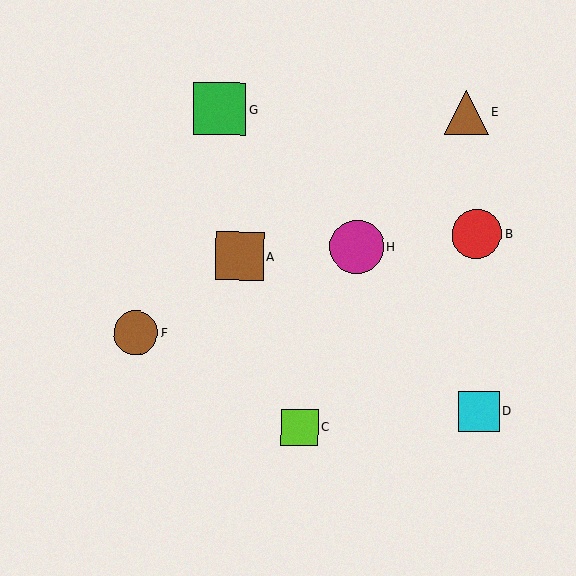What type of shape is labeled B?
Shape B is a red circle.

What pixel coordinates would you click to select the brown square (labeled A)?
Click at (240, 256) to select the brown square A.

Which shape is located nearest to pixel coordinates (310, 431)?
The lime square (labeled C) at (299, 428) is nearest to that location.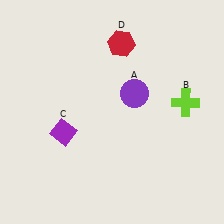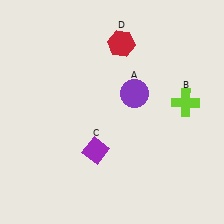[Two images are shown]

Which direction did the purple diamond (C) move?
The purple diamond (C) moved right.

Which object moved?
The purple diamond (C) moved right.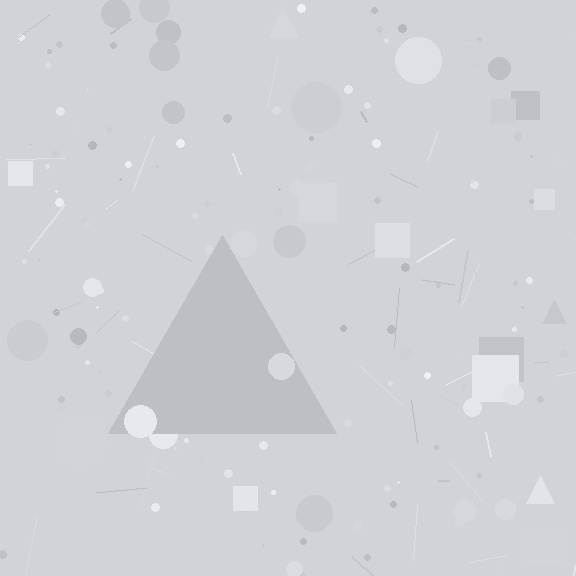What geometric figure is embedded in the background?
A triangle is embedded in the background.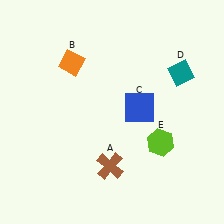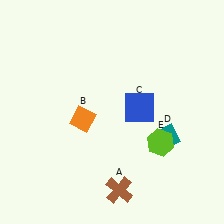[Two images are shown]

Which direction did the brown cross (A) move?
The brown cross (A) moved down.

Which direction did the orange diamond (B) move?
The orange diamond (B) moved down.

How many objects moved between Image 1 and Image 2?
3 objects moved between the two images.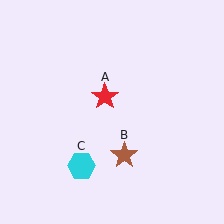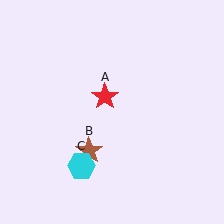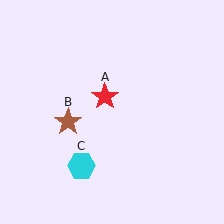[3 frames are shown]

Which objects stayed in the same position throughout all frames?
Red star (object A) and cyan hexagon (object C) remained stationary.